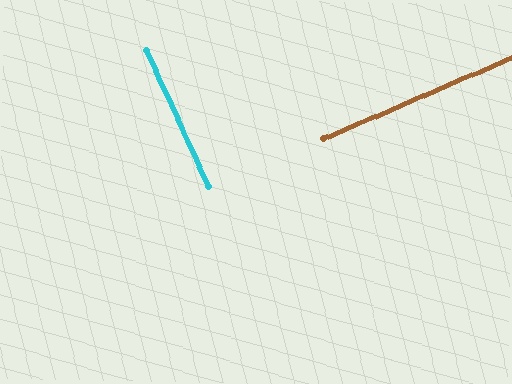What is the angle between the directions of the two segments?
Approximately 89 degrees.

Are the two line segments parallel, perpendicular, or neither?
Perpendicular — they meet at approximately 89°.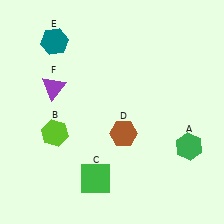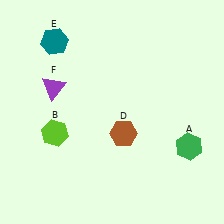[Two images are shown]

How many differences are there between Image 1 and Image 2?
There is 1 difference between the two images.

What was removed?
The green square (C) was removed in Image 2.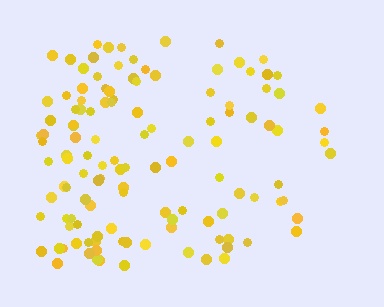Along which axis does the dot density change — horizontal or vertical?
Horizontal.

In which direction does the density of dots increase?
From right to left, with the left side densest.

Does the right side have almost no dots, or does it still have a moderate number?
Still a moderate number, just noticeably fewer than the left.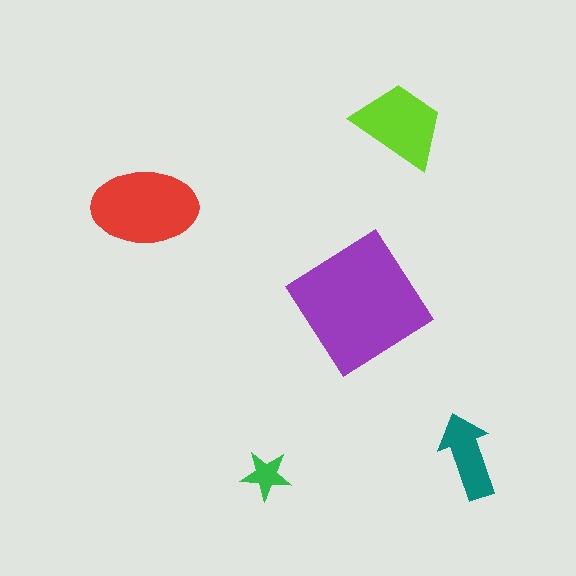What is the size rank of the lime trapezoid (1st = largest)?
3rd.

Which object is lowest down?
The green star is bottommost.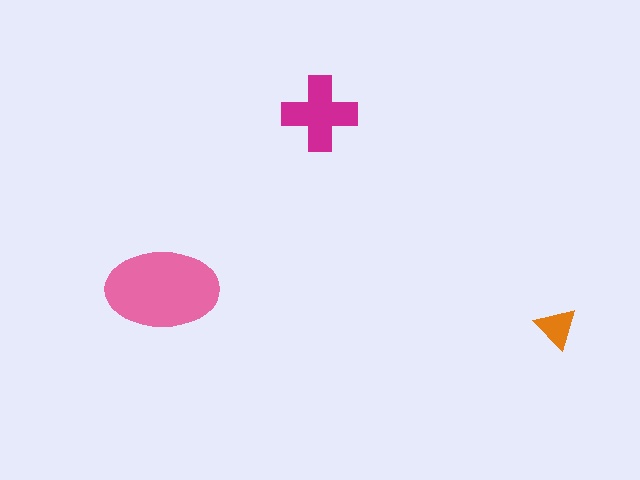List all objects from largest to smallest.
The pink ellipse, the magenta cross, the orange triangle.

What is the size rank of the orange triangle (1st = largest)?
3rd.